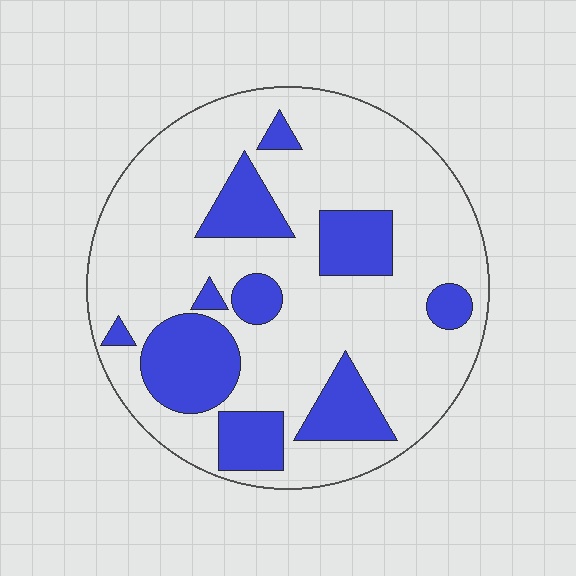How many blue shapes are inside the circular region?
10.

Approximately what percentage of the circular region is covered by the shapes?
Approximately 25%.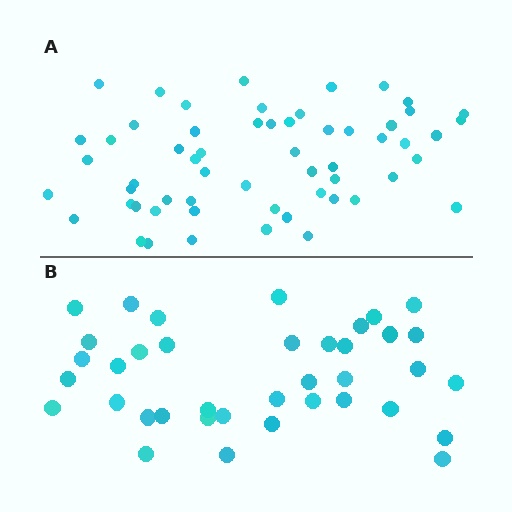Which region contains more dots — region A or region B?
Region A (the top region) has more dots.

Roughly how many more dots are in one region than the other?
Region A has approximately 20 more dots than region B.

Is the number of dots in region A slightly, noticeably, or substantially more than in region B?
Region A has substantially more. The ratio is roughly 1.5 to 1.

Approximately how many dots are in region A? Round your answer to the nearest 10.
About 60 dots. (The exact count is 58, which rounds to 60.)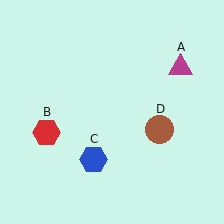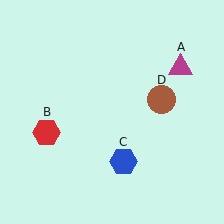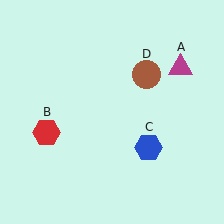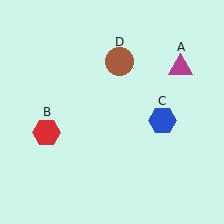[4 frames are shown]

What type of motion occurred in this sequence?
The blue hexagon (object C), brown circle (object D) rotated counterclockwise around the center of the scene.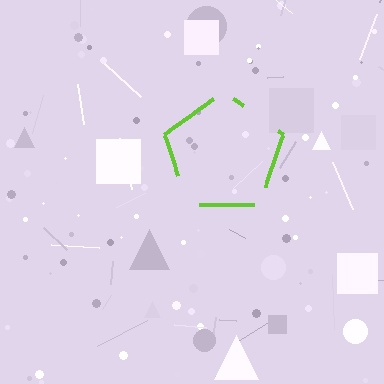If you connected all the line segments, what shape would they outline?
They would outline a pentagon.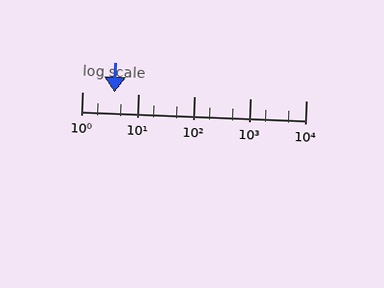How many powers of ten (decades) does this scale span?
The scale spans 4 decades, from 1 to 10000.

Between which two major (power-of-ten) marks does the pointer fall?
The pointer is between 1 and 10.